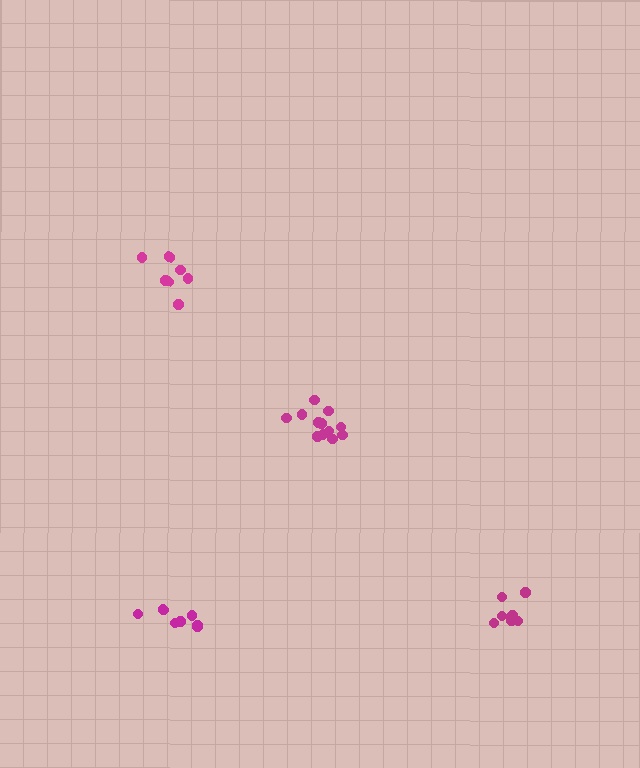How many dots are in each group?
Group 1: 12 dots, Group 2: 7 dots, Group 3: 7 dots, Group 4: 8 dots (34 total).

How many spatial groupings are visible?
There are 4 spatial groupings.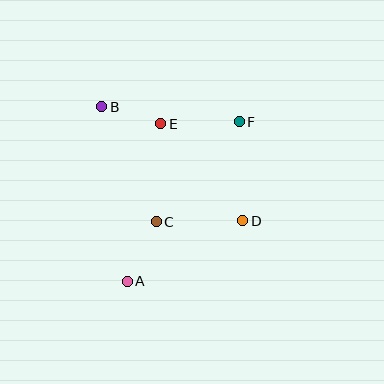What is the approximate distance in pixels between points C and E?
The distance between C and E is approximately 98 pixels.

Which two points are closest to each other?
Points B and E are closest to each other.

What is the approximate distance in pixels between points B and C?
The distance between B and C is approximately 127 pixels.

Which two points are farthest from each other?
Points A and F are farthest from each other.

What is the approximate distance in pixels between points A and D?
The distance between A and D is approximately 130 pixels.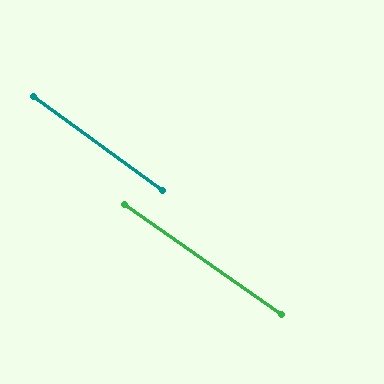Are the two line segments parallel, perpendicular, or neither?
Parallel — their directions differ by only 0.9°.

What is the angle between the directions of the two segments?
Approximately 1 degree.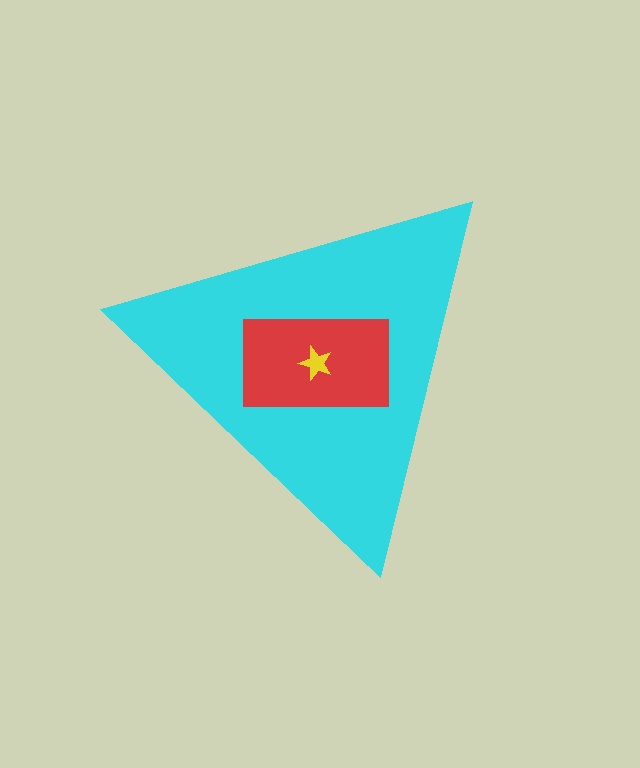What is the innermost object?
The yellow star.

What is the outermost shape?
The cyan triangle.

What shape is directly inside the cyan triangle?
The red rectangle.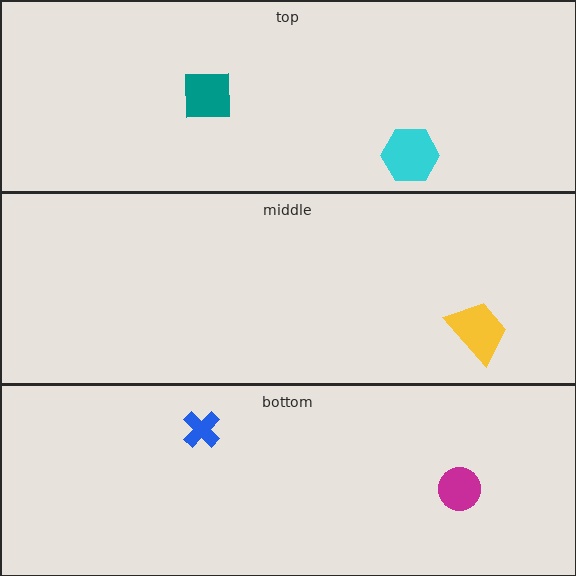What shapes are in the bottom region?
The blue cross, the magenta circle.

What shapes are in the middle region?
The yellow trapezoid.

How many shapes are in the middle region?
1.